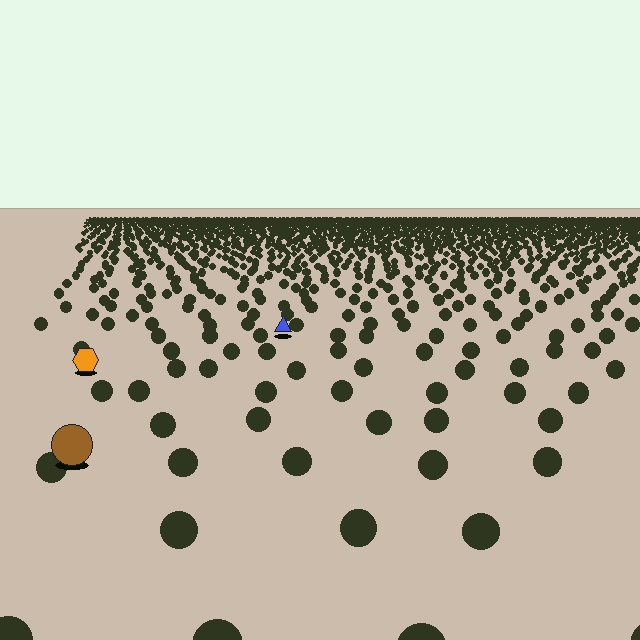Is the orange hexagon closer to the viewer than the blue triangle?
Yes. The orange hexagon is closer — you can tell from the texture gradient: the ground texture is coarser near it.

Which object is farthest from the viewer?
The blue triangle is farthest from the viewer. It appears smaller and the ground texture around it is denser.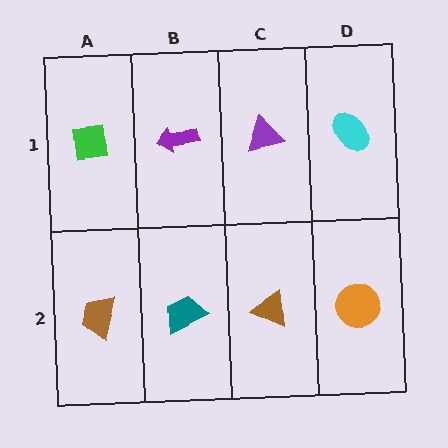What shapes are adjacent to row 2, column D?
A cyan ellipse (row 1, column D), a brown triangle (row 2, column C).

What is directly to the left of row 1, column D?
A purple triangle.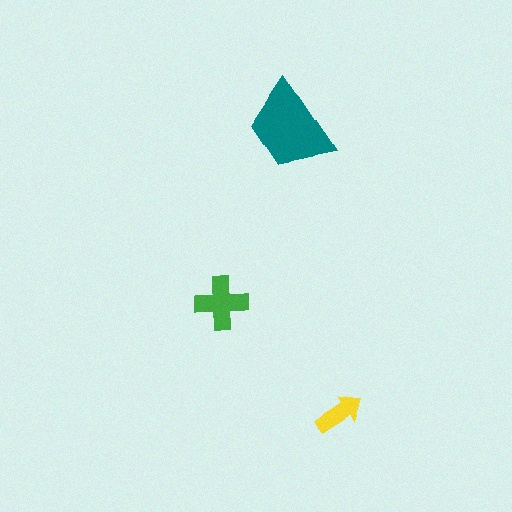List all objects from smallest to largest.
The yellow arrow, the green cross, the teal trapezoid.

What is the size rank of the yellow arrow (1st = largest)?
3rd.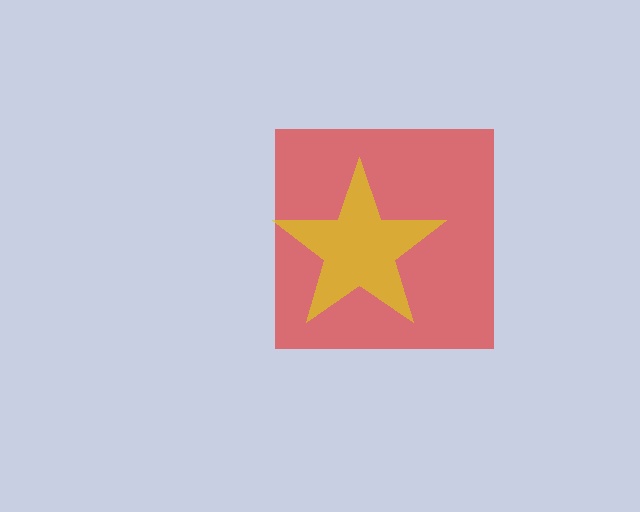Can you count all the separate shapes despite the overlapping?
Yes, there are 2 separate shapes.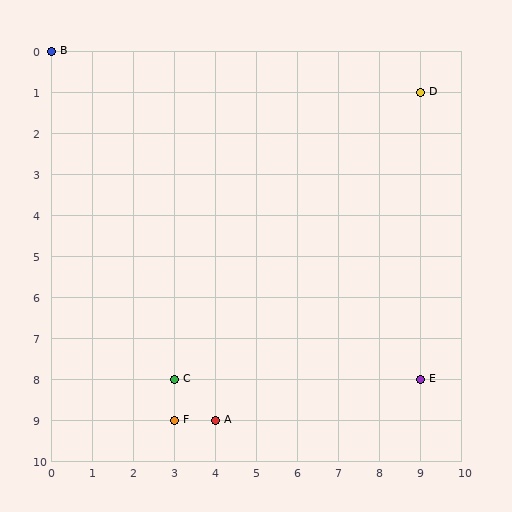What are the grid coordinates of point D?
Point D is at grid coordinates (9, 1).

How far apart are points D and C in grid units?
Points D and C are 6 columns and 7 rows apart (about 9.2 grid units diagonally).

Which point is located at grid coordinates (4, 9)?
Point A is at (4, 9).